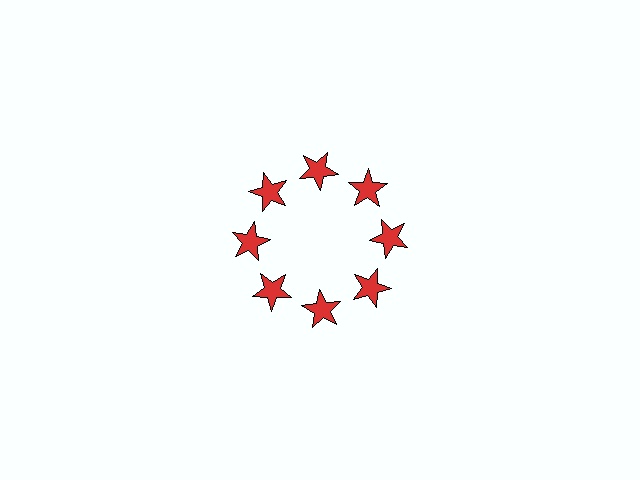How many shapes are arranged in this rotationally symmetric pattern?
There are 8 shapes, arranged in 8 groups of 1.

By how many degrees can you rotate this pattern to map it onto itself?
The pattern maps onto itself every 45 degrees of rotation.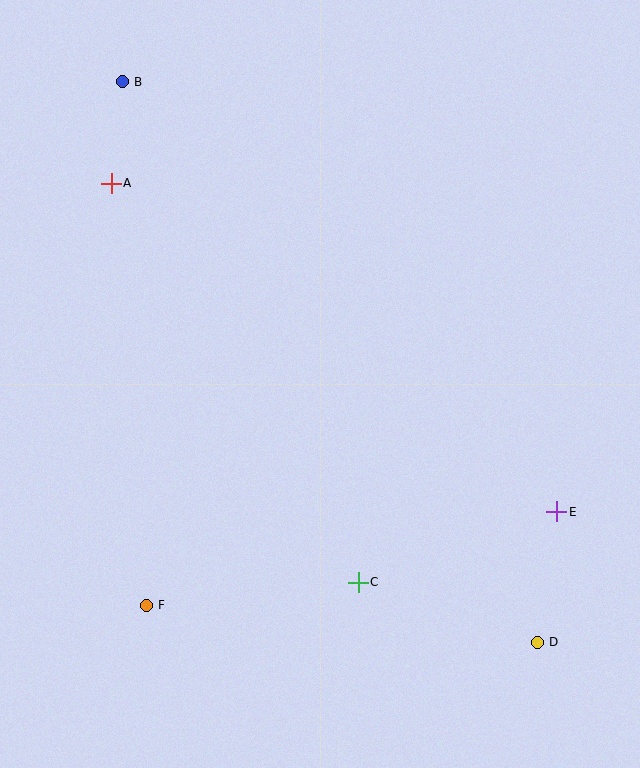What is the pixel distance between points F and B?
The distance between F and B is 524 pixels.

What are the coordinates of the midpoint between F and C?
The midpoint between F and C is at (252, 594).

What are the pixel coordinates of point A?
Point A is at (111, 183).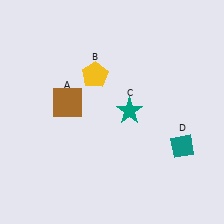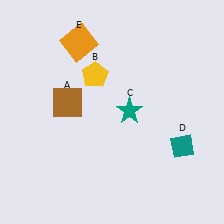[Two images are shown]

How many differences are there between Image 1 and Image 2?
There is 1 difference between the two images.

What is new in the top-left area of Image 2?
An orange square (E) was added in the top-left area of Image 2.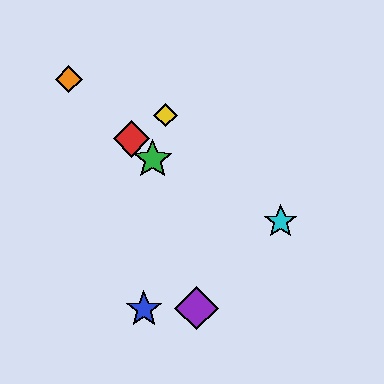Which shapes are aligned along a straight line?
The red diamond, the green star, the orange diamond are aligned along a straight line.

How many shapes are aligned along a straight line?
3 shapes (the red diamond, the green star, the orange diamond) are aligned along a straight line.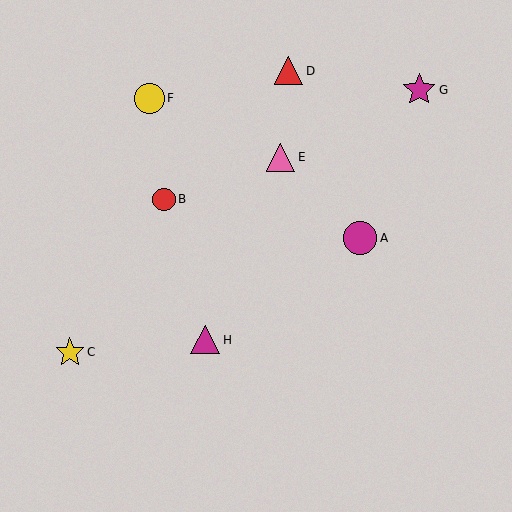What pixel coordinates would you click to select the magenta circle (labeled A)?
Click at (360, 238) to select the magenta circle A.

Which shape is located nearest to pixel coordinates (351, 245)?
The magenta circle (labeled A) at (360, 238) is nearest to that location.